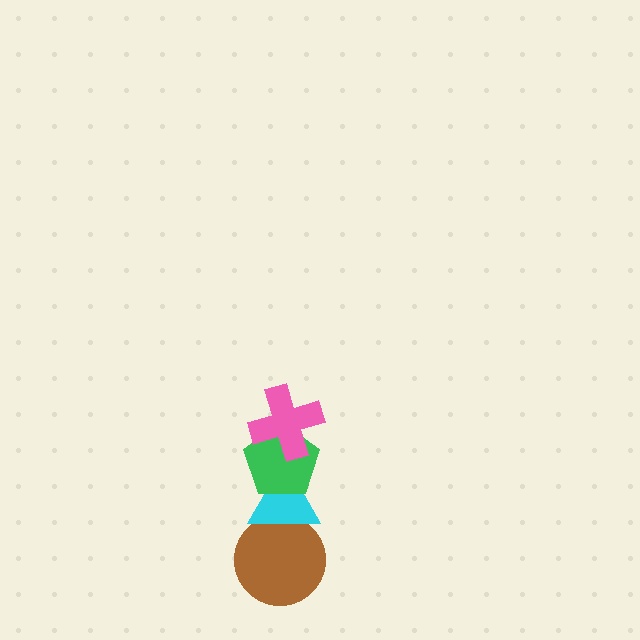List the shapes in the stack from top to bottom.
From top to bottom: the pink cross, the green pentagon, the cyan triangle, the brown circle.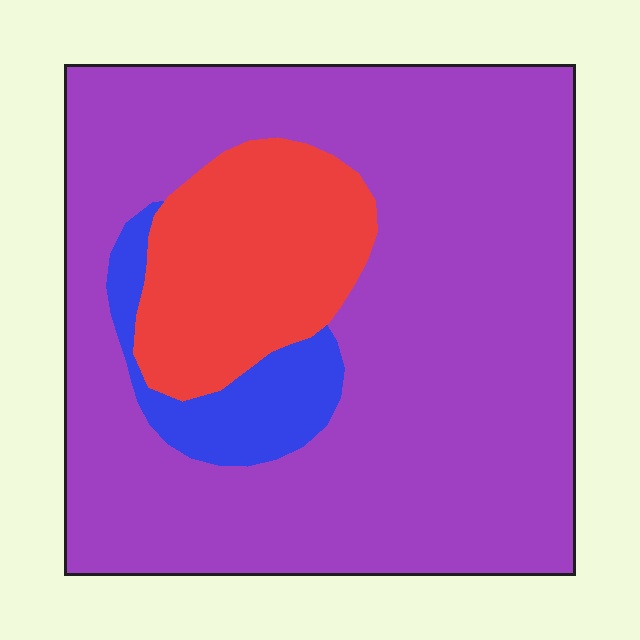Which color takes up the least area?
Blue, at roughly 10%.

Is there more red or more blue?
Red.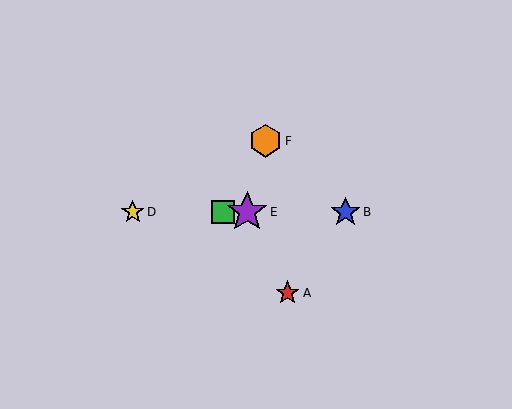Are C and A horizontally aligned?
No, C is at y≈212 and A is at y≈293.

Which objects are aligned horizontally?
Objects B, C, D, E are aligned horizontally.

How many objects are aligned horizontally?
4 objects (B, C, D, E) are aligned horizontally.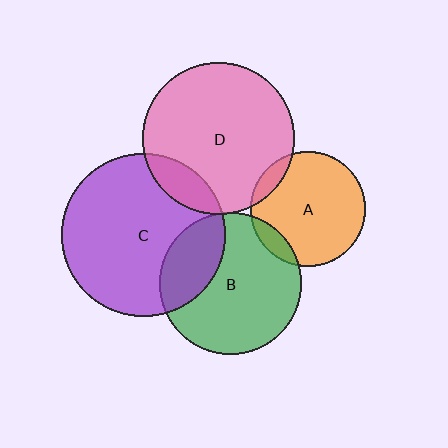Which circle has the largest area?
Circle C (purple).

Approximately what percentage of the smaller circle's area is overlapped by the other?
Approximately 10%.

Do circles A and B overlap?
Yes.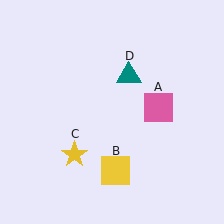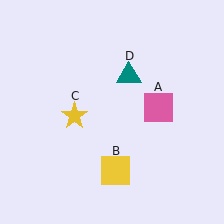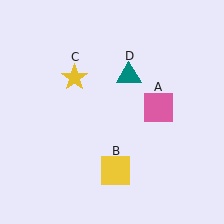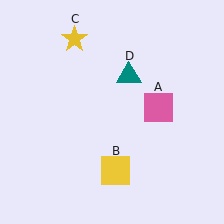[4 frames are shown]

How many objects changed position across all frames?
1 object changed position: yellow star (object C).